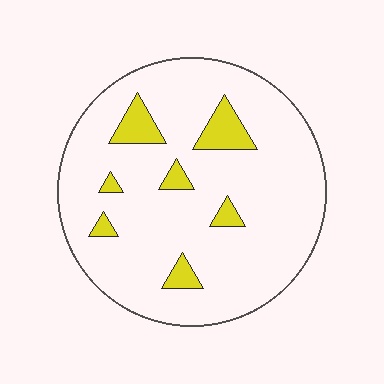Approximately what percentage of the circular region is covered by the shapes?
Approximately 10%.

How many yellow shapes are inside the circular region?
7.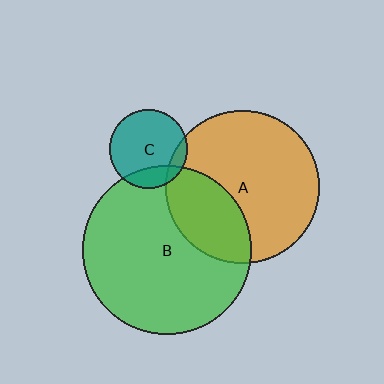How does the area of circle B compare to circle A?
Approximately 1.2 times.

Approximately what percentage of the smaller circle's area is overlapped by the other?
Approximately 20%.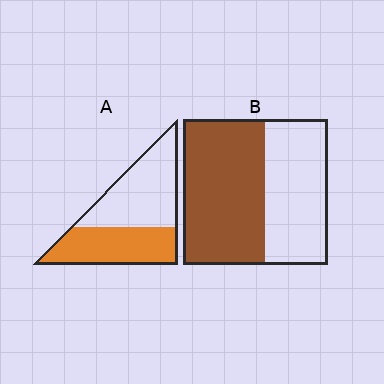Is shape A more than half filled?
No.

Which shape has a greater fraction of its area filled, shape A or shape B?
Shape B.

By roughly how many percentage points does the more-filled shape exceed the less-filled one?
By roughly 10 percentage points (B over A).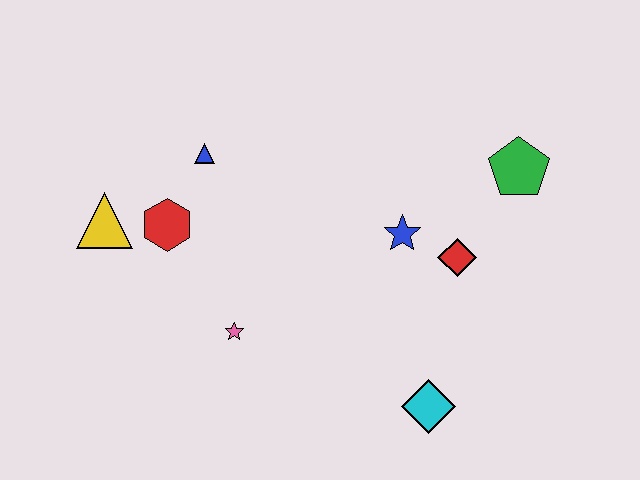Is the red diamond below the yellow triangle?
Yes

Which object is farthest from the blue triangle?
The cyan diamond is farthest from the blue triangle.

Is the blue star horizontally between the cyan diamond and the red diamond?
No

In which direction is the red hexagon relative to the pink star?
The red hexagon is above the pink star.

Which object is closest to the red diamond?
The blue star is closest to the red diamond.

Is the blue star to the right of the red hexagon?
Yes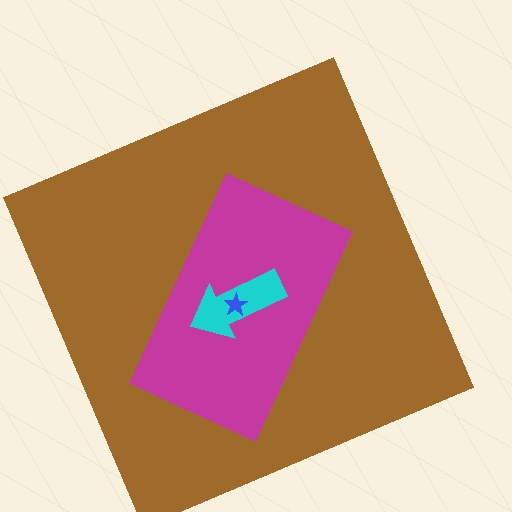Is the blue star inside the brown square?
Yes.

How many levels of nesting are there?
4.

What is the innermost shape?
The blue star.